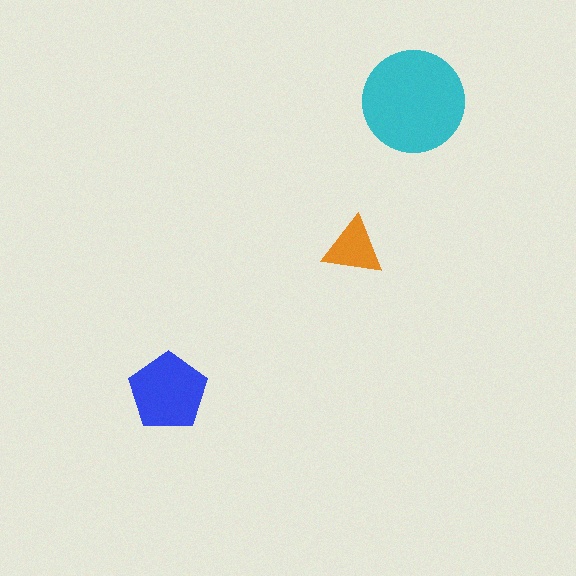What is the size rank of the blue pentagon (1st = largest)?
2nd.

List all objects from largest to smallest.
The cyan circle, the blue pentagon, the orange triangle.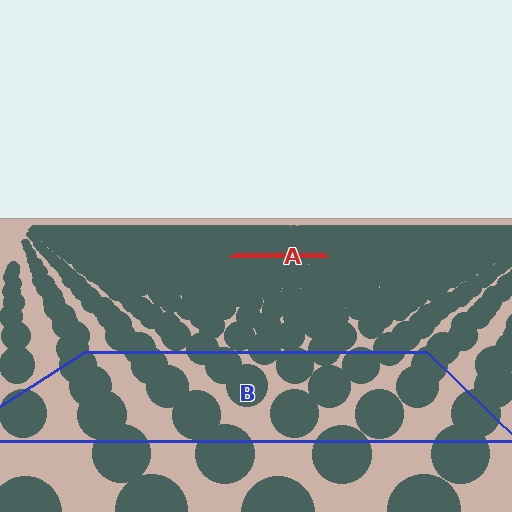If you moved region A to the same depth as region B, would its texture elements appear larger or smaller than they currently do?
They would appear larger. At a closer depth, the same texture elements are projected at a bigger on-screen size.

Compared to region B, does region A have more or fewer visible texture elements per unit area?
Region A has more texture elements per unit area — they are packed more densely because it is farther away.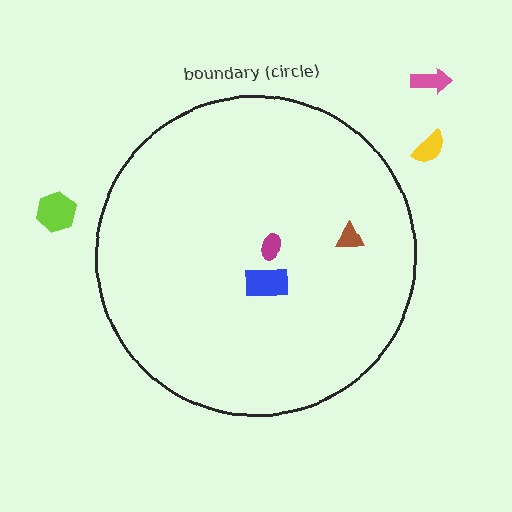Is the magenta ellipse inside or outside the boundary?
Inside.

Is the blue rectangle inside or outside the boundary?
Inside.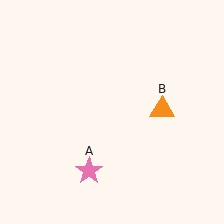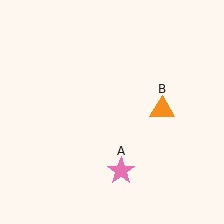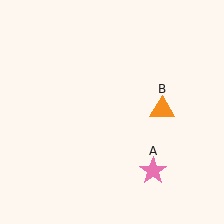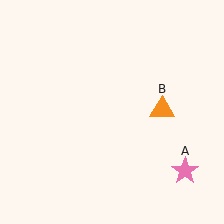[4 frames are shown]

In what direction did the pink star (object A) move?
The pink star (object A) moved right.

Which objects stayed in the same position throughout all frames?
Orange triangle (object B) remained stationary.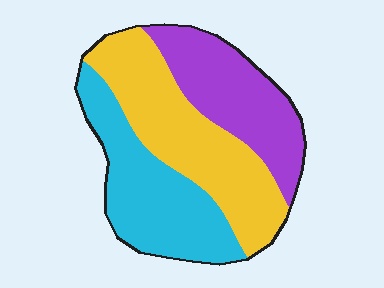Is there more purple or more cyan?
Cyan.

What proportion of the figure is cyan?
Cyan takes up between a sixth and a third of the figure.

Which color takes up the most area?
Yellow, at roughly 40%.